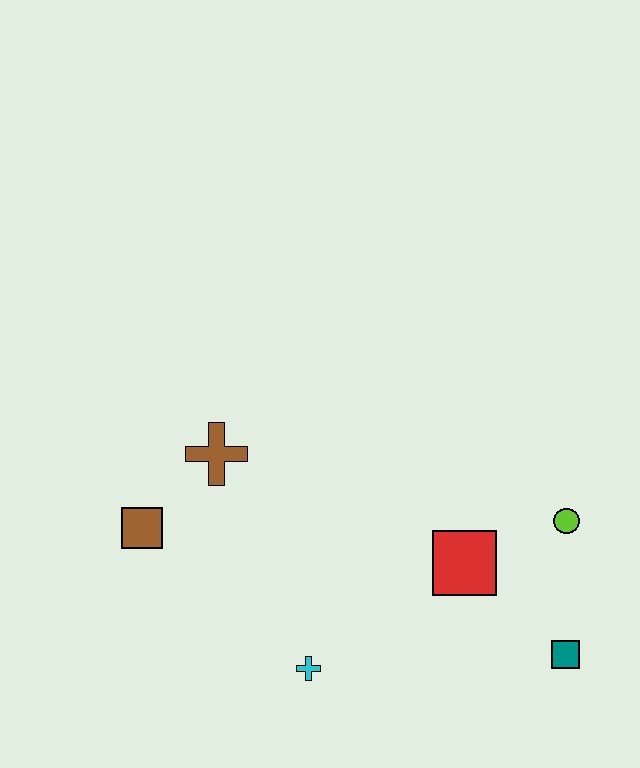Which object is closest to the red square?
The lime circle is closest to the red square.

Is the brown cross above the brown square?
Yes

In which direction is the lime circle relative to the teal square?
The lime circle is above the teal square.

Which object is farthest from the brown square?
The teal square is farthest from the brown square.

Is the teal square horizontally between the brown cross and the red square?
No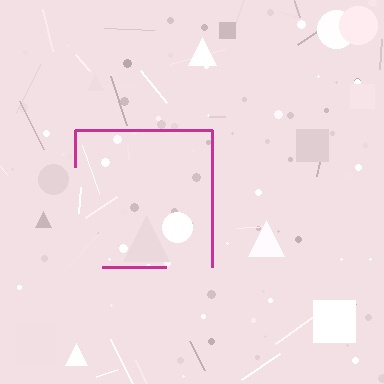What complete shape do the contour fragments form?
The contour fragments form a square.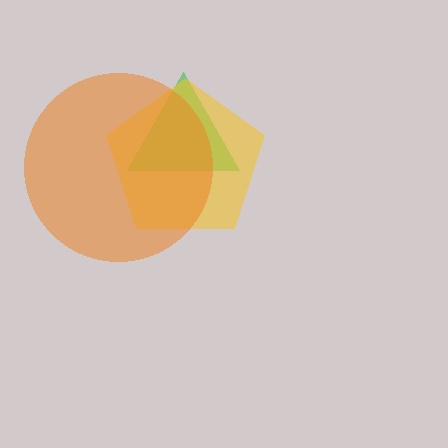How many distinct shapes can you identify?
There are 3 distinct shapes: a green triangle, a yellow pentagon, an orange circle.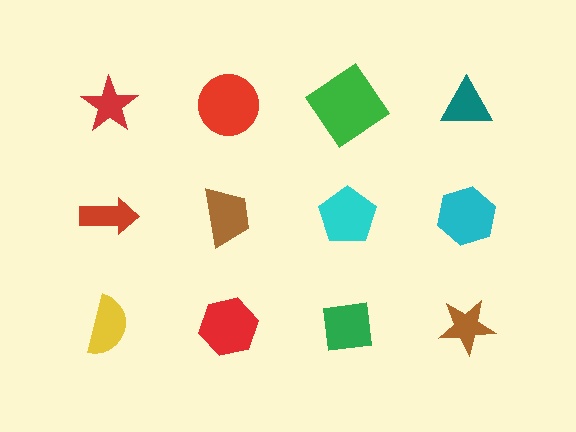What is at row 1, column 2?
A red circle.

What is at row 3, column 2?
A red hexagon.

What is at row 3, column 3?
A green square.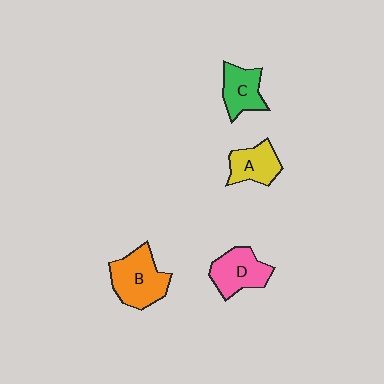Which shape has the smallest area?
Shape C (green).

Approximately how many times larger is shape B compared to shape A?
Approximately 1.5 times.